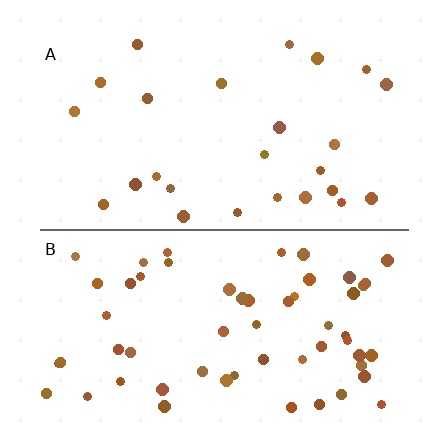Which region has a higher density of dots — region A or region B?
B (the bottom).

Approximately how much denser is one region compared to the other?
Approximately 2.2× — region B over region A.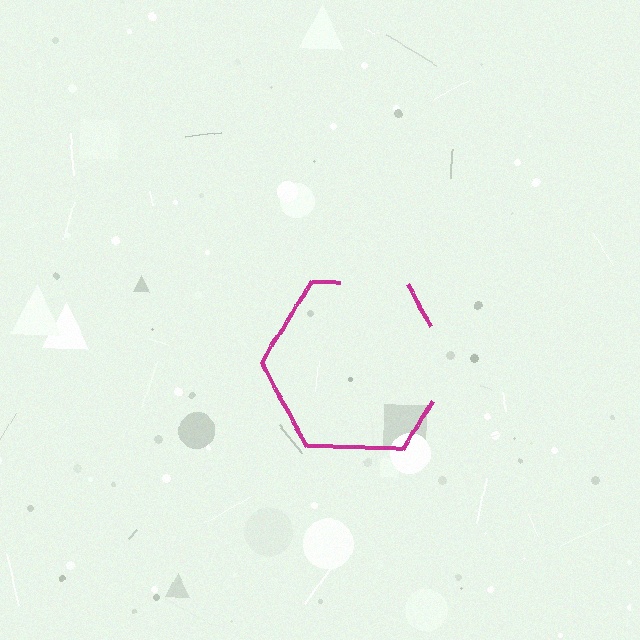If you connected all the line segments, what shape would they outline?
They would outline a hexagon.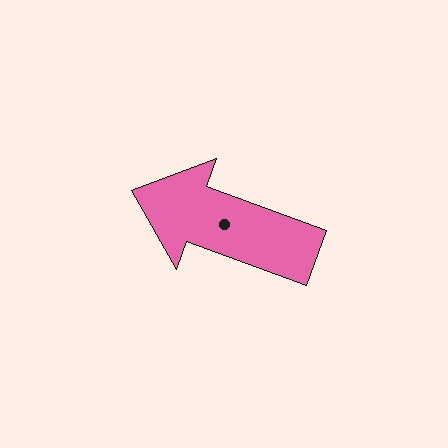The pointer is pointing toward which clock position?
Roughly 10 o'clock.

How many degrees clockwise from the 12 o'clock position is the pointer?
Approximately 290 degrees.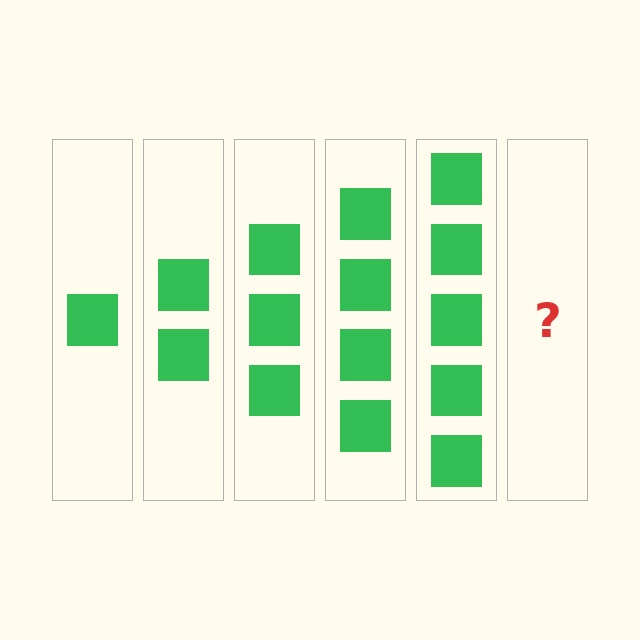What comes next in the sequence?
The next element should be 6 squares.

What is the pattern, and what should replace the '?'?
The pattern is that each step adds one more square. The '?' should be 6 squares.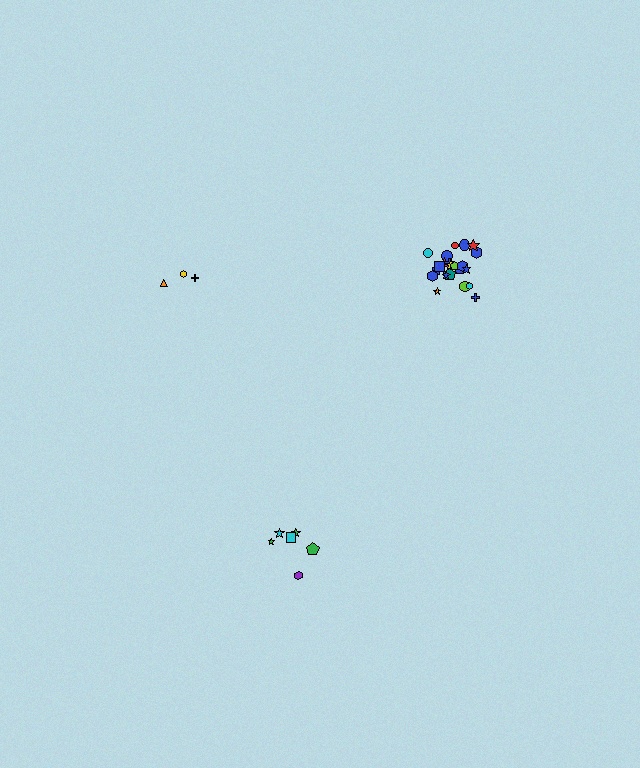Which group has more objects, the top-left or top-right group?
The top-right group.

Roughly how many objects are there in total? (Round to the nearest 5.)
Roughly 30 objects in total.